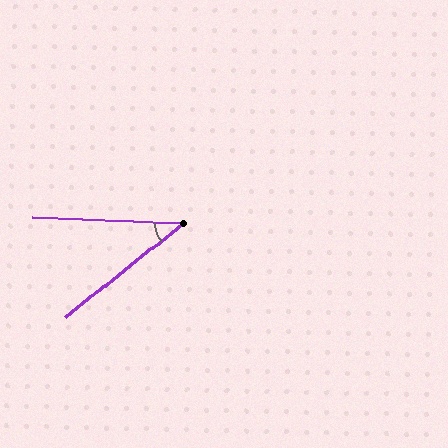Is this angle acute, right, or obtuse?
It is acute.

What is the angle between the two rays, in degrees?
Approximately 41 degrees.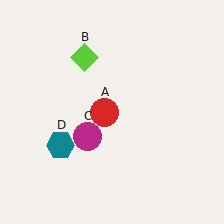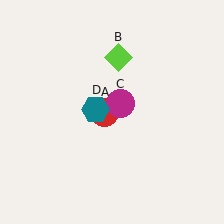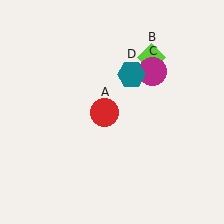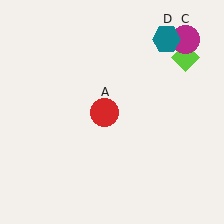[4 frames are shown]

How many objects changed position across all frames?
3 objects changed position: lime diamond (object B), magenta circle (object C), teal hexagon (object D).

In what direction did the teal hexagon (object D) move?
The teal hexagon (object D) moved up and to the right.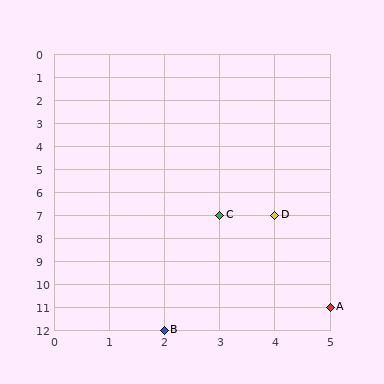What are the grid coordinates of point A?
Point A is at grid coordinates (5, 11).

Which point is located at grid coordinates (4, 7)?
Point D is at (4, 7).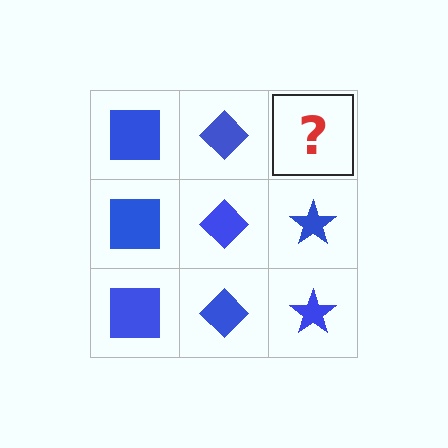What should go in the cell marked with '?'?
The missing cell should contain a blue star.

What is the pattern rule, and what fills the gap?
The rule is that each column has a consistent shape. The gap should be filled with a blue star.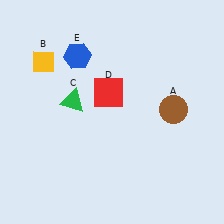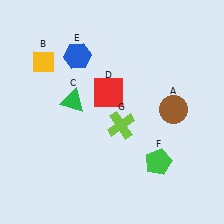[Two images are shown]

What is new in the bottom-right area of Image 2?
A lime cross (G) was added in the bottom-right area of Image 2.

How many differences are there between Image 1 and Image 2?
There are 2 differences between the two images.